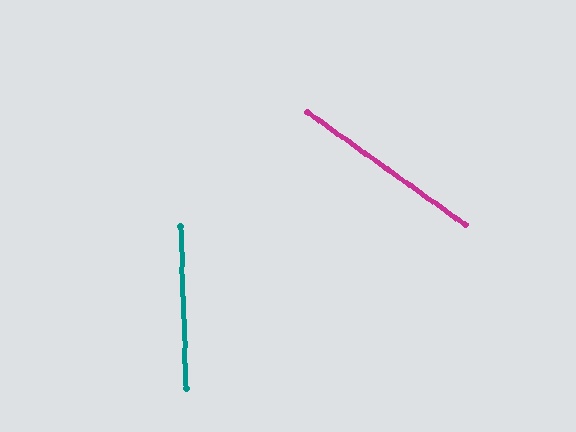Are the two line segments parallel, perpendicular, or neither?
Neither parallel nor perpendicular — they differ by about 53°.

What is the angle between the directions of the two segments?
Approximately 53 degrees.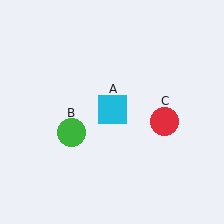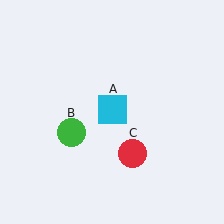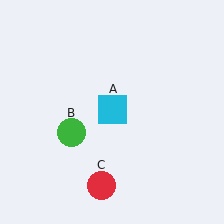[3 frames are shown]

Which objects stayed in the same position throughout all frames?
Cyan square (object A) and green circle (object B) remained stationary.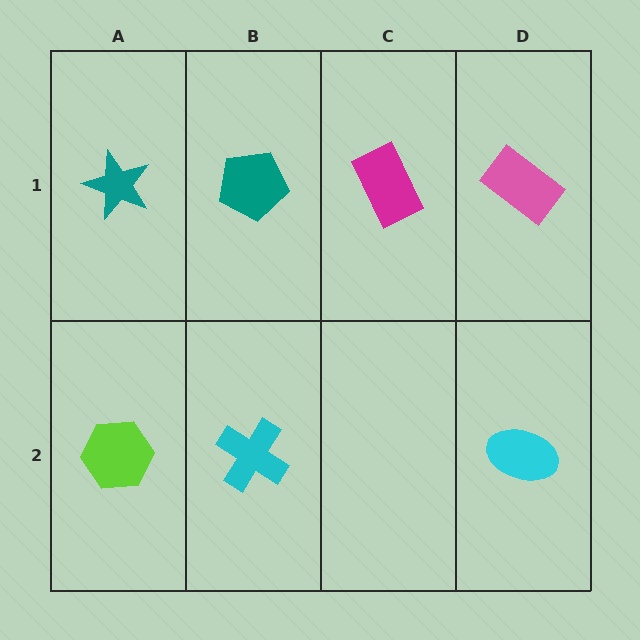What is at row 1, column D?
A pink rectangle.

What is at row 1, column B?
A teal pentagon.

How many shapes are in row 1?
4 shapes.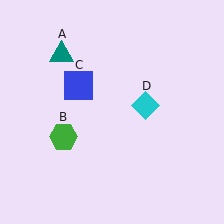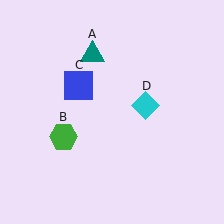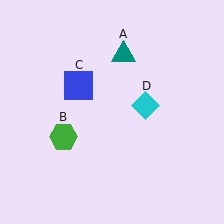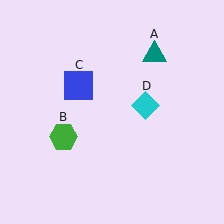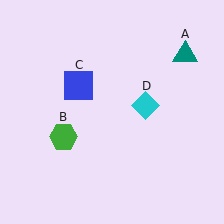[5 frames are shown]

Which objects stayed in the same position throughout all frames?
Green hexagon (object B) and blue square (object C) and cyan diamond (object D) remained stationary.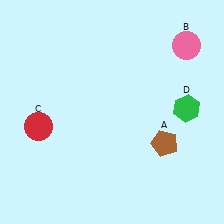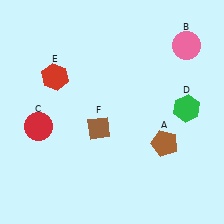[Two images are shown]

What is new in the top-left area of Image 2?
A red hexagon (E) was added in the top-left area of Image 2.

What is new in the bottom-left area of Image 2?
A brown diamond (F) was added in the bottom-left area of Image 2.